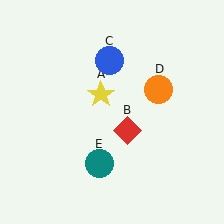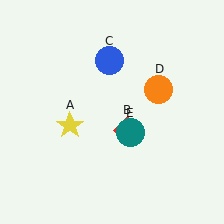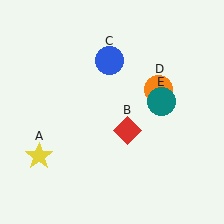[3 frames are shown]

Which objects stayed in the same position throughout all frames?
Red diamond (object B) and blue circle (object C) and orange circle (object D) remained stationary.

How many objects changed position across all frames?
2 objects changed position: yellow star (object A), teal circle (object E).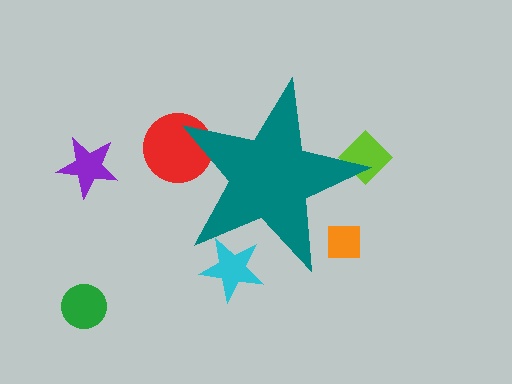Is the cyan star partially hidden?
Yes, the cyan star is partially hidden behind the teal star.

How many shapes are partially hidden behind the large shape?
4 shapes are partially hidden.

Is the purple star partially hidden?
No, the purple star is fully visible.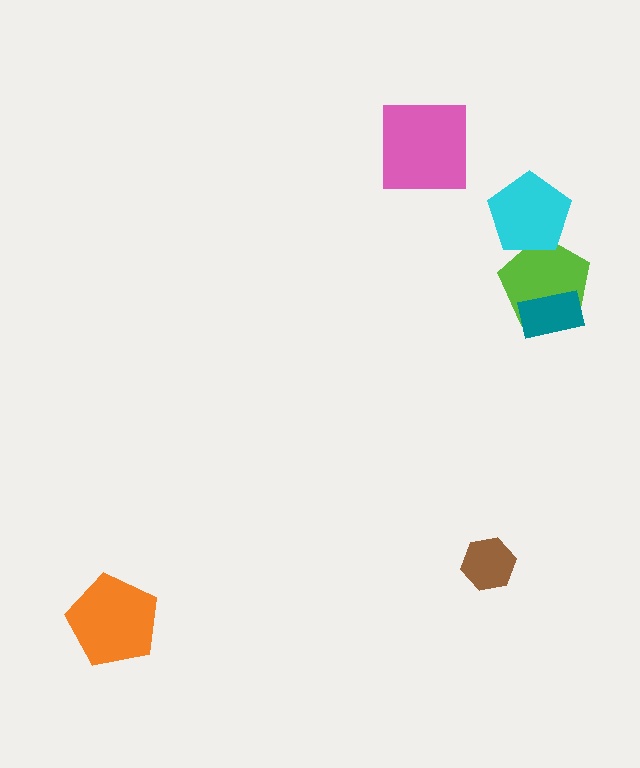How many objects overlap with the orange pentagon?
0 objects overlap with the orange pentagon.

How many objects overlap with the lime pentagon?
2 objects overlap with the lime pentagon.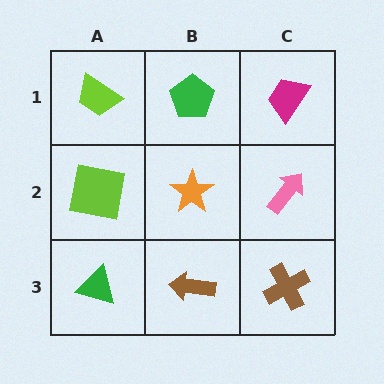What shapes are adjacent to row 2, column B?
A green pentagon (row 1, column B), a brown arrow (row 3, column B), a lime square (row 2, column A), a pink arrow (row 2, column C).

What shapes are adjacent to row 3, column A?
A lime square (row 2, column A), a brown arrow (row 3, column B).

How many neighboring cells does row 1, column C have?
2.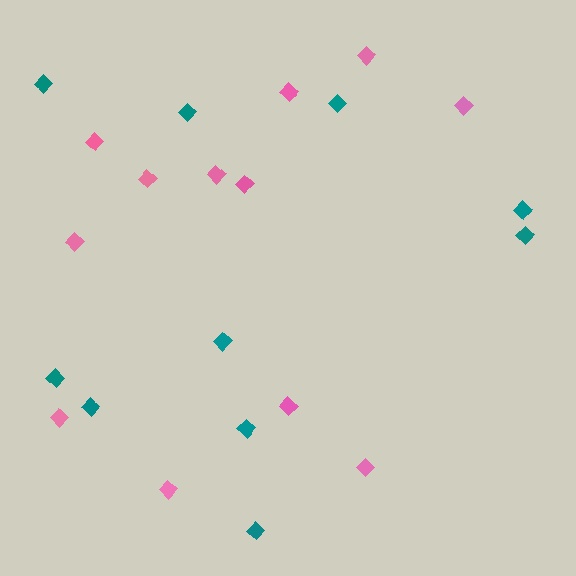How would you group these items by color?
There are 2 groups: one group of pink diamonds (12) and one group of teal diamonds (10).